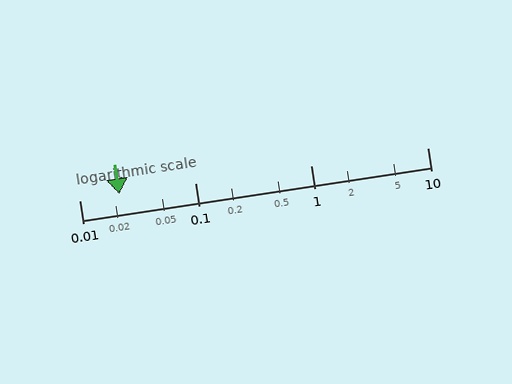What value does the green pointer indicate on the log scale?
The pointer indicates approximately 0.022.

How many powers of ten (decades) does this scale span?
The scale spans 3 decades, from 0.01 to 10.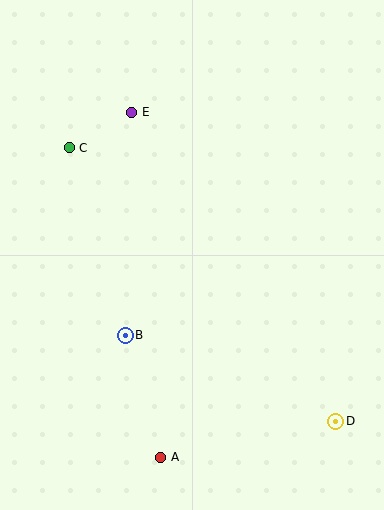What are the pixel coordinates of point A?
Point A is at (161, 457).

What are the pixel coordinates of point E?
Point E is at (132, 112).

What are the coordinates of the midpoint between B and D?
The midpoint between B and D is at (230, 378).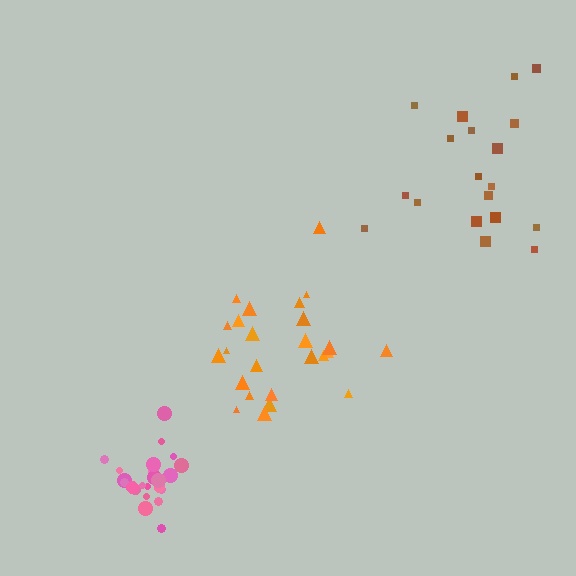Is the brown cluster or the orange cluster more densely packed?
Orange.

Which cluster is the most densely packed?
Pink.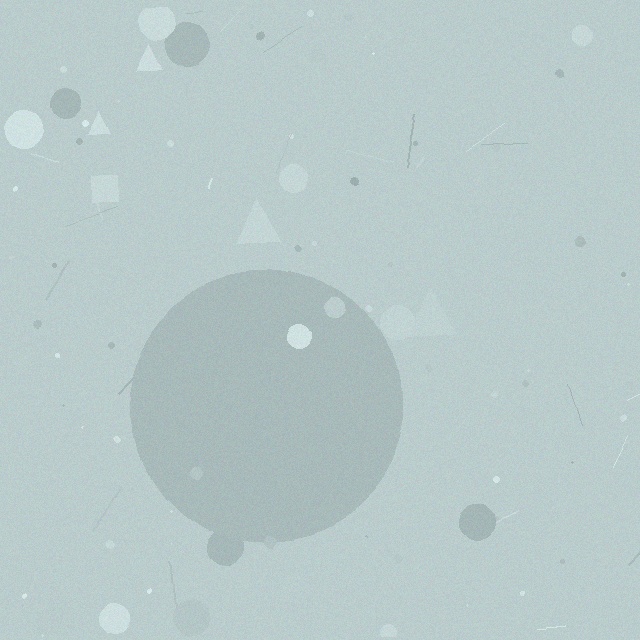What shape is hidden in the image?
A circle is hidden in the image.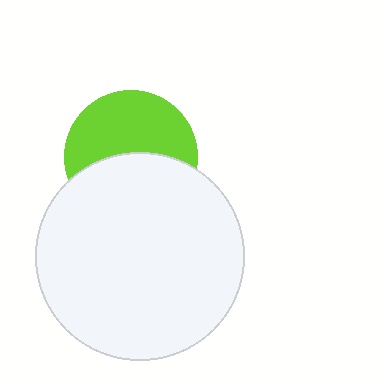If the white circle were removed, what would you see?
You would see the complete lime circle.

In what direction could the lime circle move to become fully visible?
The lime circle could move up. That would shift it out from behind the white circle entirely.